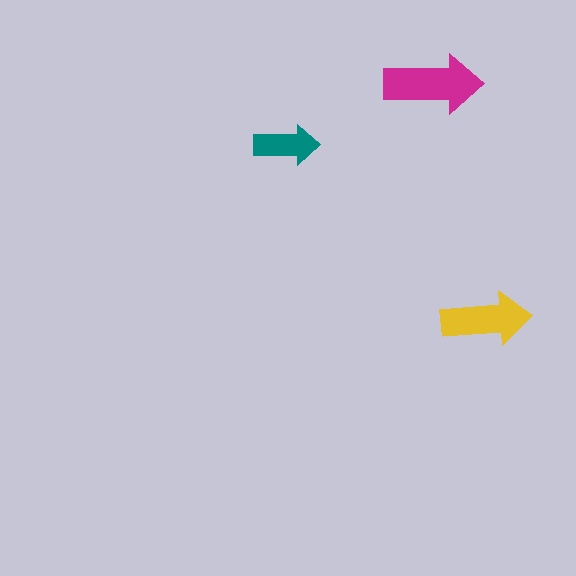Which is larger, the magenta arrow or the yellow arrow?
The magenta one.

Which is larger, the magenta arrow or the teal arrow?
The magenta one.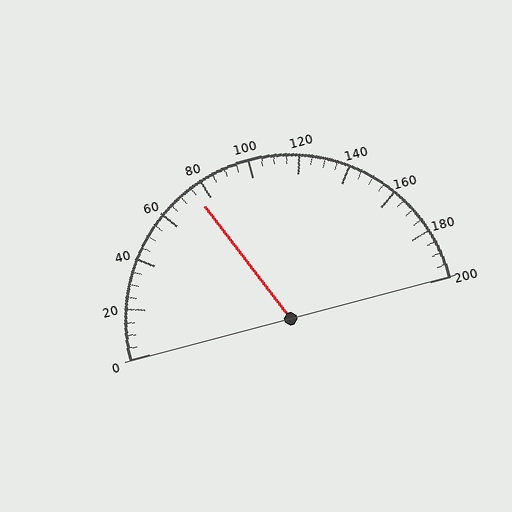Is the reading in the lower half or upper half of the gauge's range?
The reading is in the lower half of the range (0 to 200).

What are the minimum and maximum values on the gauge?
The gauge ranges from 0 to 200.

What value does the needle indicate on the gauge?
The needle indicates approximately 75.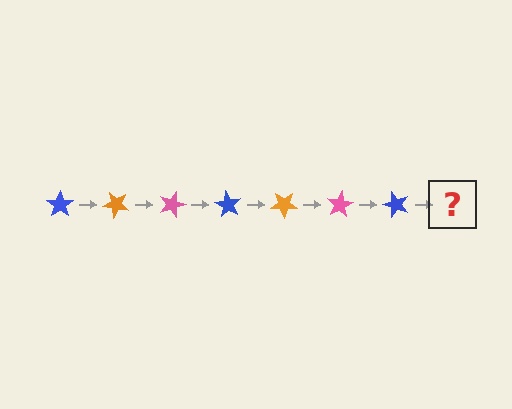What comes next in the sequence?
The next element should be an orange star, rotated 315 degrees from the start.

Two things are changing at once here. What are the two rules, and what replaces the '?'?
The two rules are that it rotates 45 degrees each step and the color cycles through blue, orange, and pink. The '?' should be an orange star, rotated 315 degrees from the start.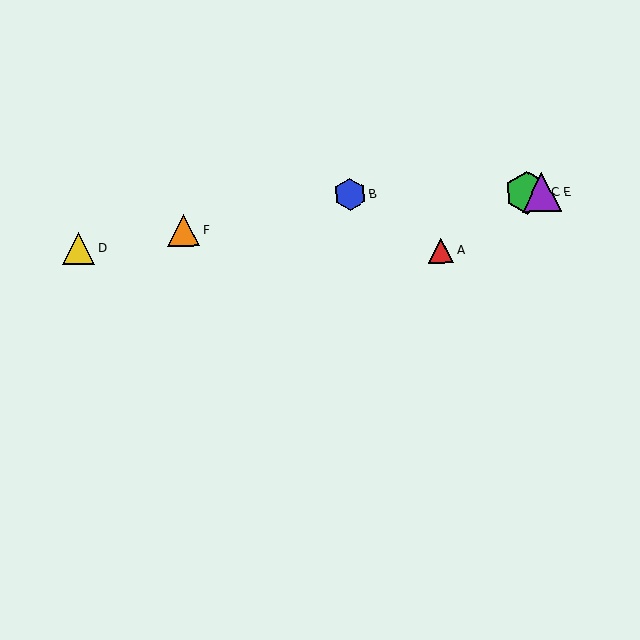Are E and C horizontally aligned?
Yes, both are at y≈192.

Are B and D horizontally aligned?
No, B is at y≈194 and D is at y≈248.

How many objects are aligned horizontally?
3 objects (B, C, E) are aligned horizontally.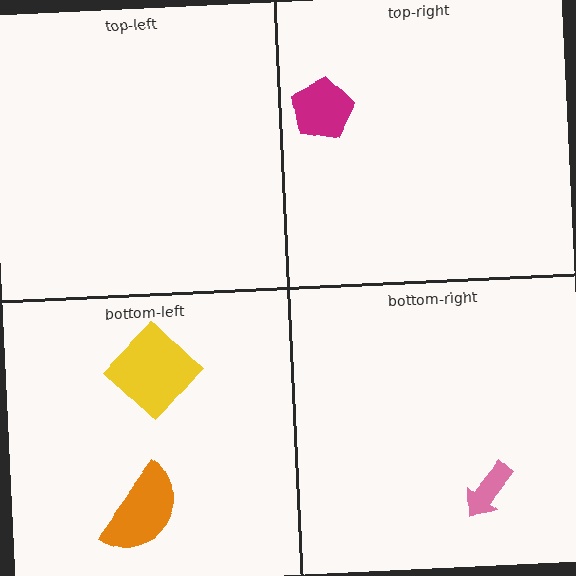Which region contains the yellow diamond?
The bottom-left region.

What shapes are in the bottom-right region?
The pink arrow.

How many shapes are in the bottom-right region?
1.